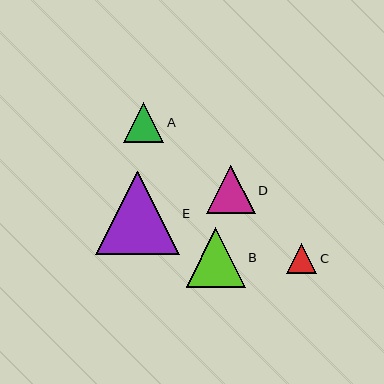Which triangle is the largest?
Triangle E is the largest with a size of approximately 84 pixels.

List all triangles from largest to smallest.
From largest to smallest: E, B, D, A, C.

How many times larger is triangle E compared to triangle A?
Triangle E is approximately 2.1 times the size of triangle A.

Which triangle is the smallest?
Triangle C is the smallest with a size of approximately 30 pixels.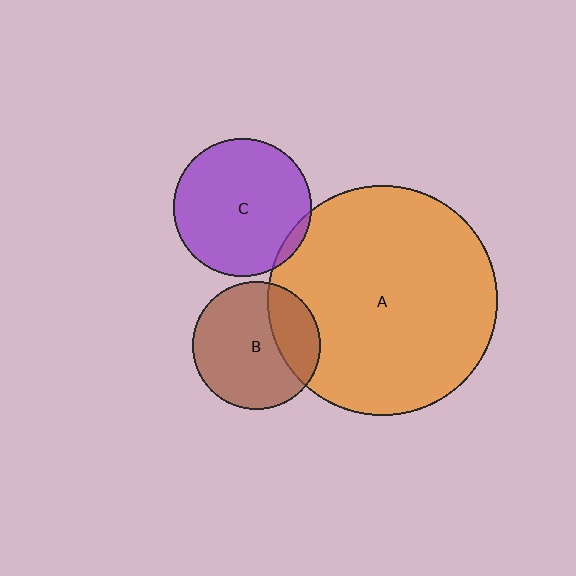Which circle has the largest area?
Circle A (orange).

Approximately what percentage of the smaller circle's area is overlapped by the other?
Approximately 25%.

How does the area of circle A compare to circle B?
Approximately 3.3 times.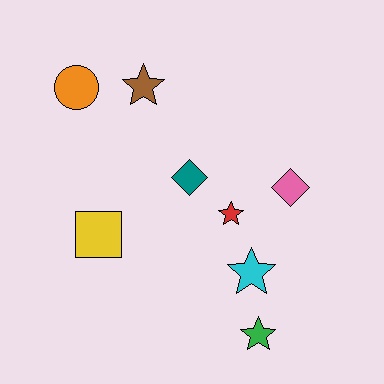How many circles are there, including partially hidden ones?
There is 1 circle.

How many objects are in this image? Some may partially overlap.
There are 8 objects.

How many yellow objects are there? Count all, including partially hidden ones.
There is 1 yellow object.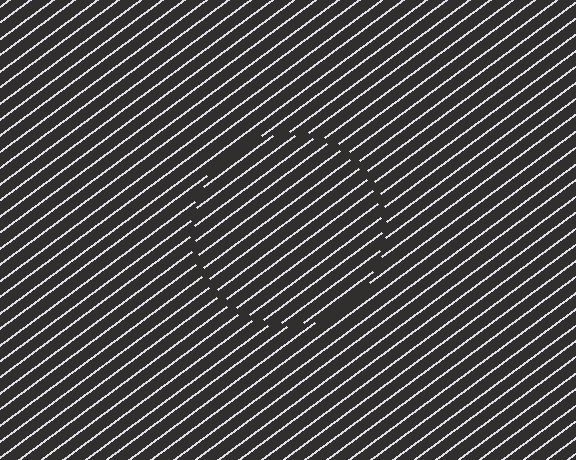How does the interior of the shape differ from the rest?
The interior of the shape contains the same grating, shifted by half a period — the contour is defined by the phase discontinuity where line-ends from the inner and outer gratings abut.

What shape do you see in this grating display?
An illusory circle. The interior of the shape contains the same grating, shifted by half a period — the contour is defined by the phase discontinuity where line-ends from the inner and outer gratings abut.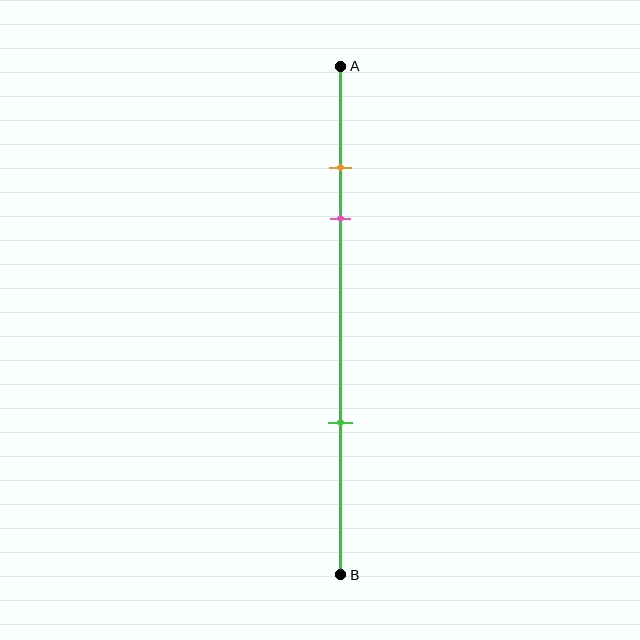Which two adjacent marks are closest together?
The orange and pink marks are the closest adjacent pair.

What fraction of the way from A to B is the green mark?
The green mark is approximately 70% (0.7) of the way from A to B.